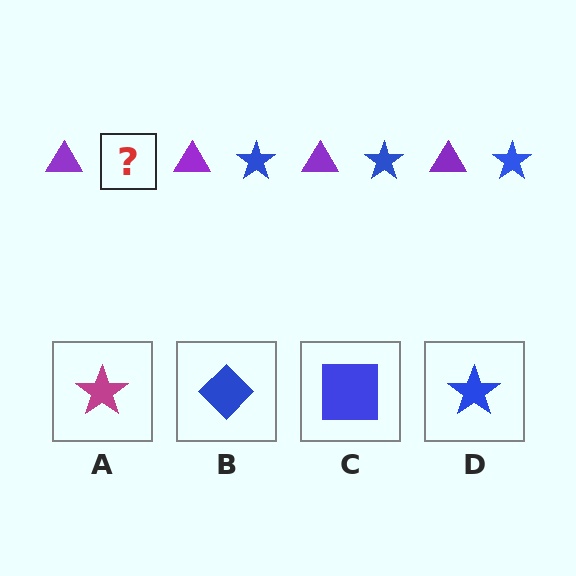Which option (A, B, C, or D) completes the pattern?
D.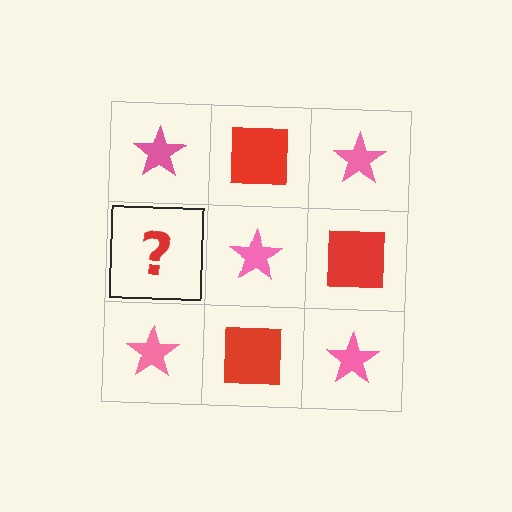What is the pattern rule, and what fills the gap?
The rule is that it alternates pink star and red square in a checkerboard pattern. The gap should be filled with a red square.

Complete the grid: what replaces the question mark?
The question mark should be replaced with a red square.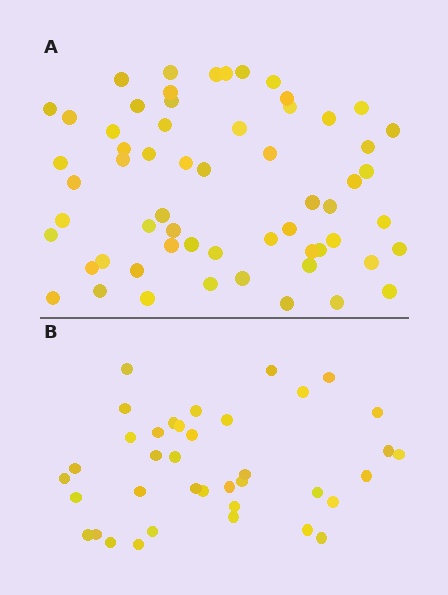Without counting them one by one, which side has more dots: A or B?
Region A (the top region) has more dots.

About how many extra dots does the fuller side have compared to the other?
Region A has approximately 20 more dots than region B.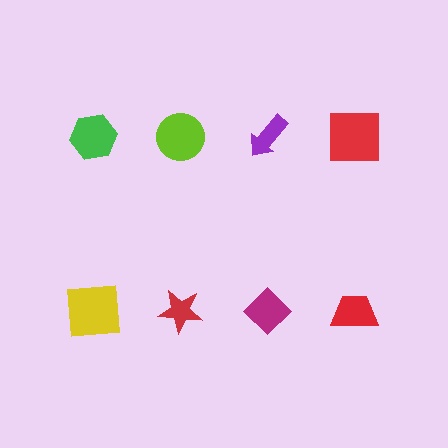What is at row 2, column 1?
A yellow square.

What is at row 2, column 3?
A magenta diamond.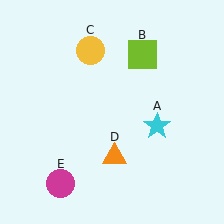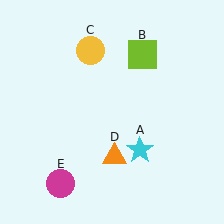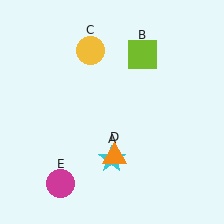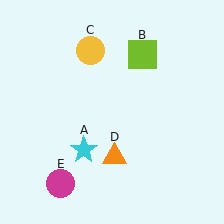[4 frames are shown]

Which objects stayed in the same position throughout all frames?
Lime square (object B) and yellow circle (object C) and orange triangle (object D) and magenta circle (object E) remained stationary.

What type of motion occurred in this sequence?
The cyan star (object A) rotated clockwise around the center of the scene.